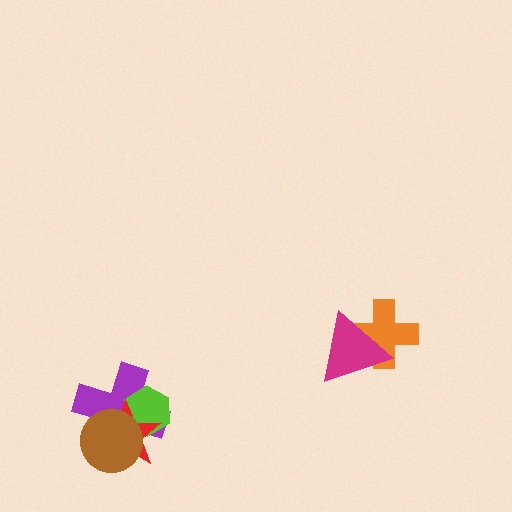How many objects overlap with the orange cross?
1 object overlaps with the orange cross.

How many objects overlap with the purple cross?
3 objects overlap with the purple cross.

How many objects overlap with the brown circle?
3 objects overlap with the brown circle.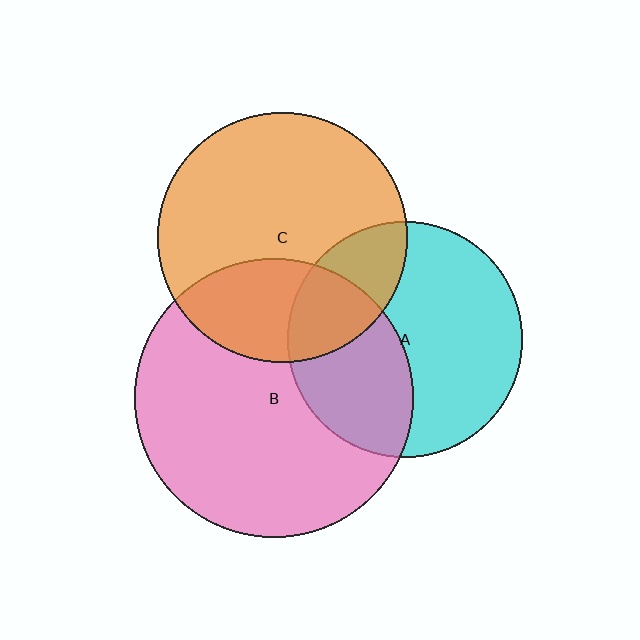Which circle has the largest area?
Circle B (pink).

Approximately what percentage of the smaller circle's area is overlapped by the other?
Approximately 30%.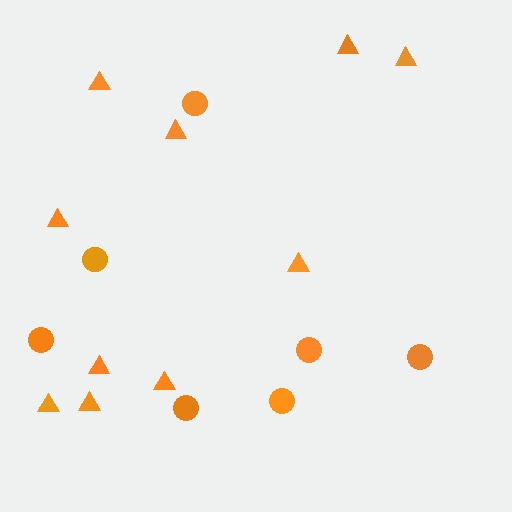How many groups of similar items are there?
There are 2 groups: one group of triangles (10) and one group of circles (7).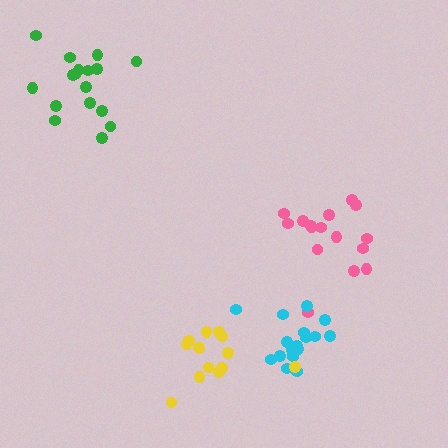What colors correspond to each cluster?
The clusters are colored: green, pink, cyan, yellow.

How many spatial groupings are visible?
There are 4 spatial groupings.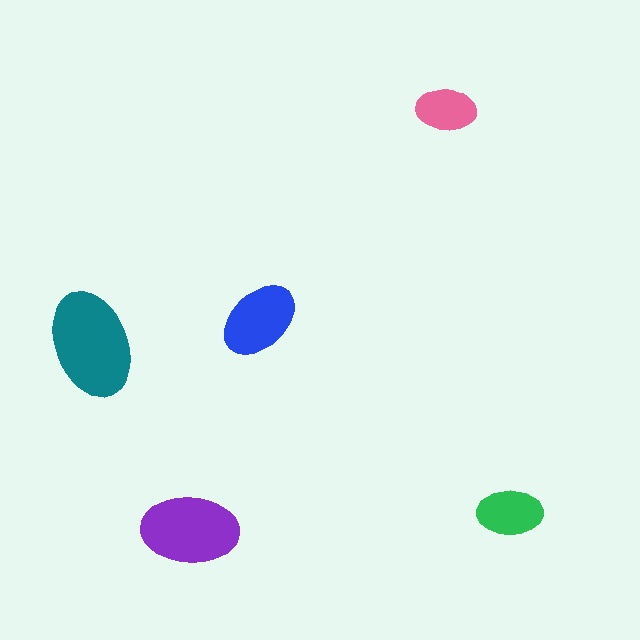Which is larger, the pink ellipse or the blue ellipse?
The blue one.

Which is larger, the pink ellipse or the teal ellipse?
The teal one.